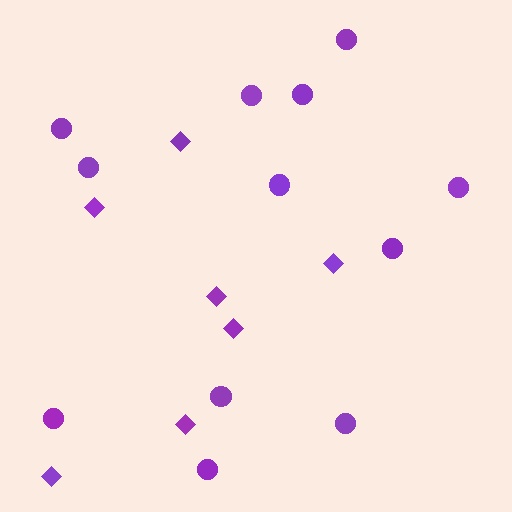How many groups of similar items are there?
There are 2 groups: one group of circles (12) and one group of diamonds (7).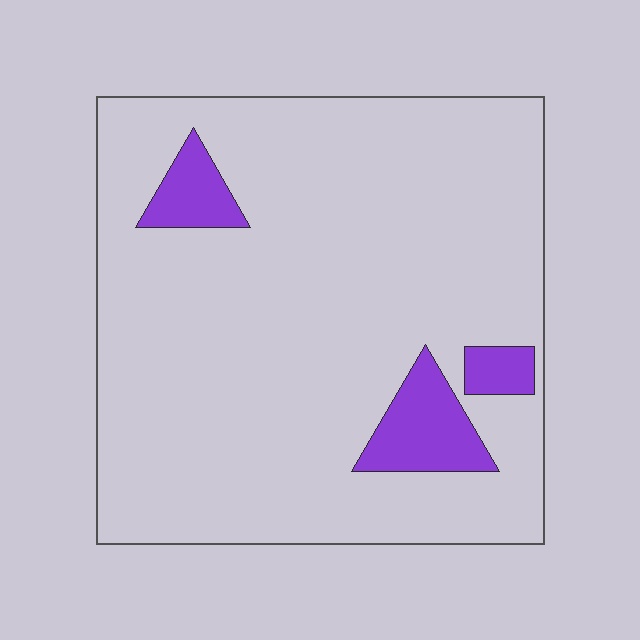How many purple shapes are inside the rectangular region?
3.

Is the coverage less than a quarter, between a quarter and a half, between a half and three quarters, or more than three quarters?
Less than a quarter.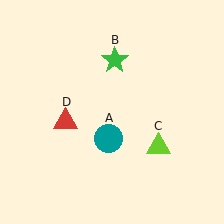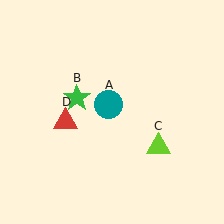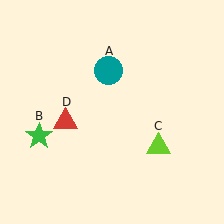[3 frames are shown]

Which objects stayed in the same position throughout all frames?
Lime triangle (object C) and red triangle (object D) remained stationary.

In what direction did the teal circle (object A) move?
The teal circle (object A) moved up.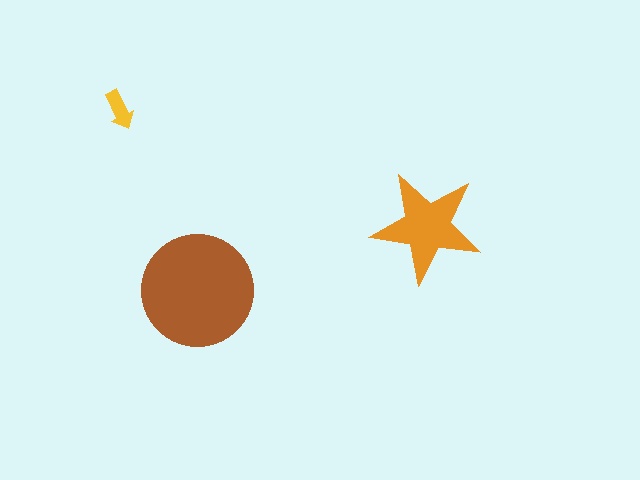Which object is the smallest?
The yellow arrow.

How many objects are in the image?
There are 3 objects in the image.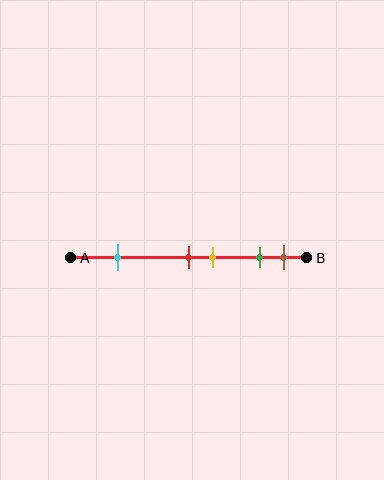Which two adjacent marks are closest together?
The red and yellow marks are the closest adjacent pair.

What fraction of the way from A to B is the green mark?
The green mark is approximately 80% (0.8) of the way from A to B.